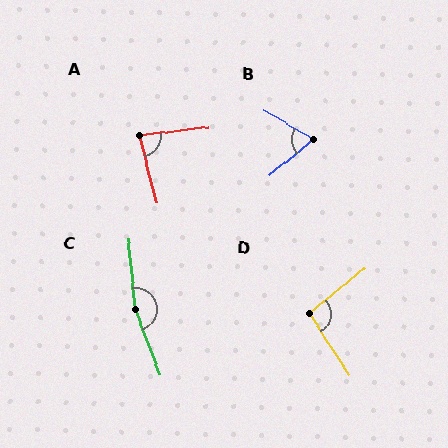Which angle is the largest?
C, at approximately 165 degrees.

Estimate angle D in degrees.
Approximately 96 degrees.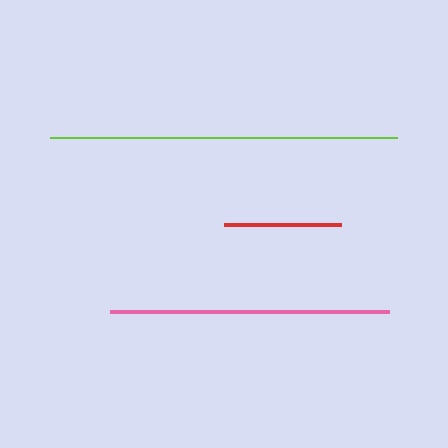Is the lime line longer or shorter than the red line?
The lime line is longer than the red line.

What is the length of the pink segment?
The pink segment is approximately 279 pixels long.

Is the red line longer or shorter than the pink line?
The pink line is longer than the red line.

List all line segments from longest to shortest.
From longest to shortest: lime, pink, red.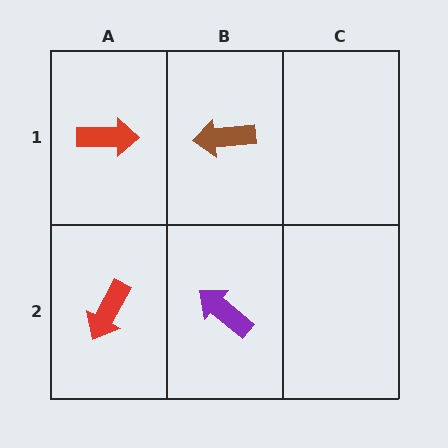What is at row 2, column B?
A purple arrow.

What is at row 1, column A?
A red arrow.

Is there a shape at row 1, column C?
No, that cell is empty.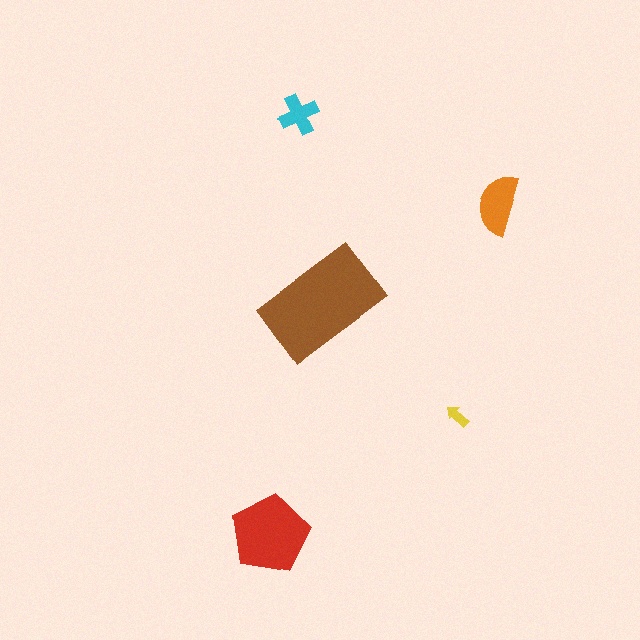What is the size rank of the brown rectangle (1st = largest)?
1st.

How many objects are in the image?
There are 5 objects in the image.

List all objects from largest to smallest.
The brown rectangle, the red pentagon, the orange semicircle, the cyan cross, the yellow arrow.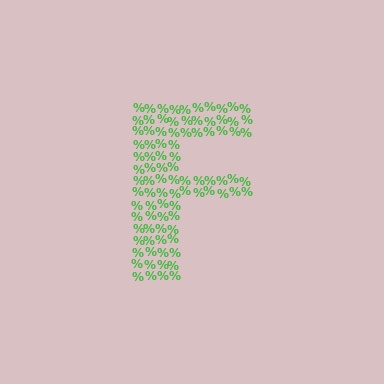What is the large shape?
The large shape is the letter F.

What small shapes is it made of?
It is made of small percent signs.